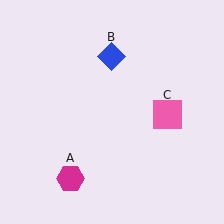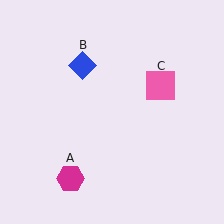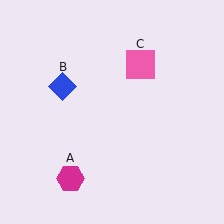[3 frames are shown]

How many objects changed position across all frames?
2 objects changed position: blue diamond (object B), pink square (object C).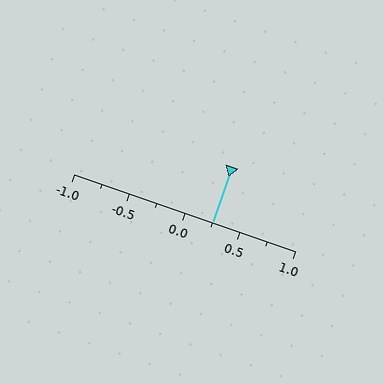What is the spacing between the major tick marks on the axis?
The major ticks are spaced 0.5 apart.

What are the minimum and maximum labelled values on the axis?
The axis runs from -1.0 to 1.0.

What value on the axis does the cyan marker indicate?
The marker indicates approximately 0.25.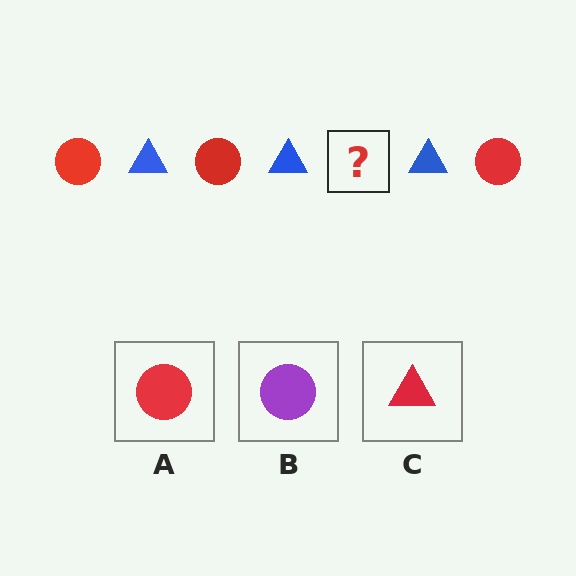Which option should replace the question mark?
Option A.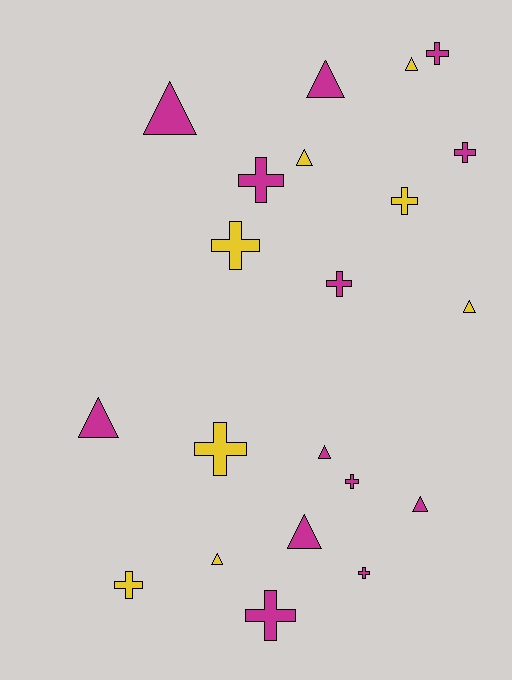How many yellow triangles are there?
There are 4 yellow triangles.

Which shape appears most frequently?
Cross, with 11 objects.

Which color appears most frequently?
Magenta, with 13 objects.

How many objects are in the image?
There are 21 objects.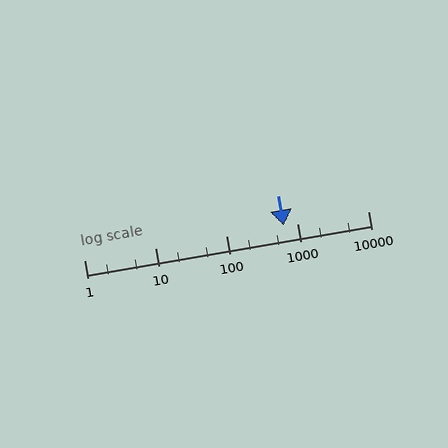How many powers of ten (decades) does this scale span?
The scale spans 4 decades, from 1 to 10000.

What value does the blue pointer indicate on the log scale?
The pointer indicates approximately 640.